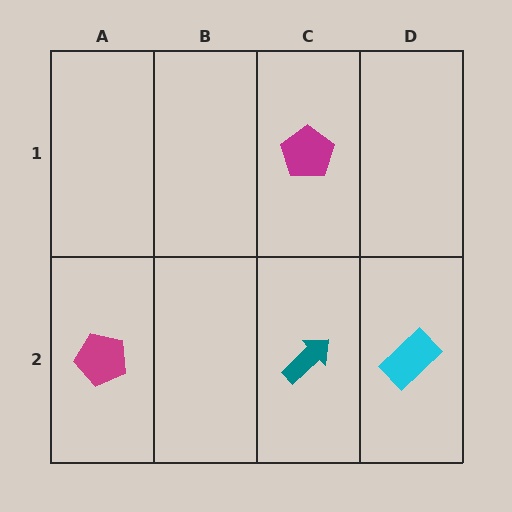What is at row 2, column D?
A cyan rectangle.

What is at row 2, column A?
A magenta pentagon.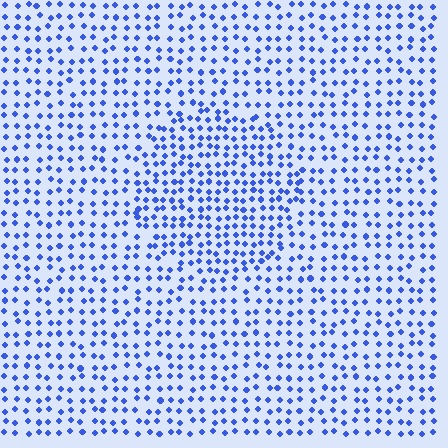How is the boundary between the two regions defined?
The boundary is defined by a change in element density (approximately 1.5x ratio). All elements are the same color, size, and shape.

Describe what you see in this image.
The image contains small blue elements arranged at two different densities. A circle-shaped region is visible where the elements are more densely packed than the surrounding area.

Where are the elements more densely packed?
The elements are more densely packed inside the circle boundary.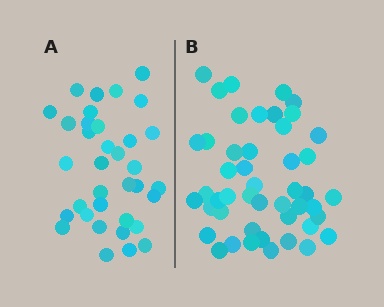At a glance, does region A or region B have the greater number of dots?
Region B (the right region) has more dots.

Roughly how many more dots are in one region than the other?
Region B has roughly 12 or so more dots than region A.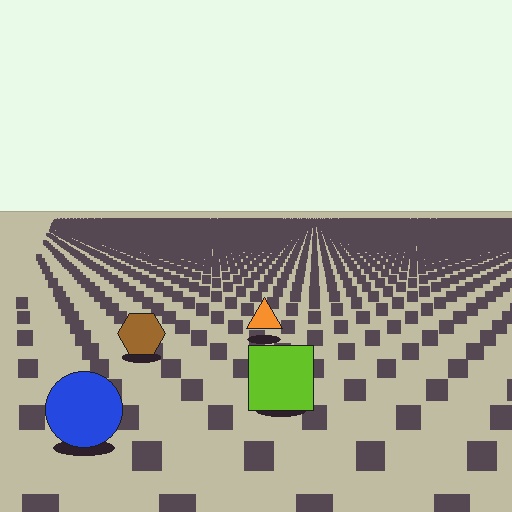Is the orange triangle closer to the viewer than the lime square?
No. The lime square is closer — you can tell from the texture gradient: the ground texture is coarser near it.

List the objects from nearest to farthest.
From nearest to farthest: the blue circle, the lime square, the brown hexagon, the orange triangle.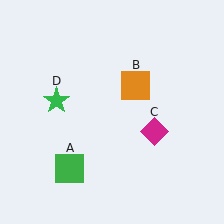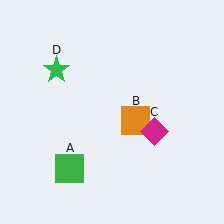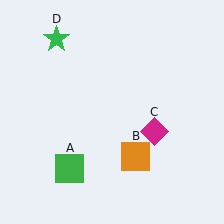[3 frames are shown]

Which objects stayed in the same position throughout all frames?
Green square (object A) and magenta diamond (object C) remained stationary.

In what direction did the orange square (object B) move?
The orange square (object B) moved down.